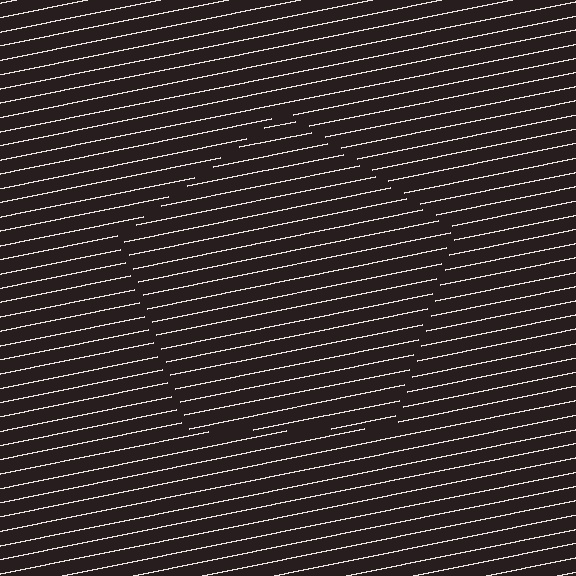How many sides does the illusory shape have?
5 sides — the line-ends trace a pentagon.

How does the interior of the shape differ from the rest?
The interior of the shape contains the same grating, shifted by half a period — the contour is defined by the phase discontinuity where line-ends from the inner and outer gratings abut.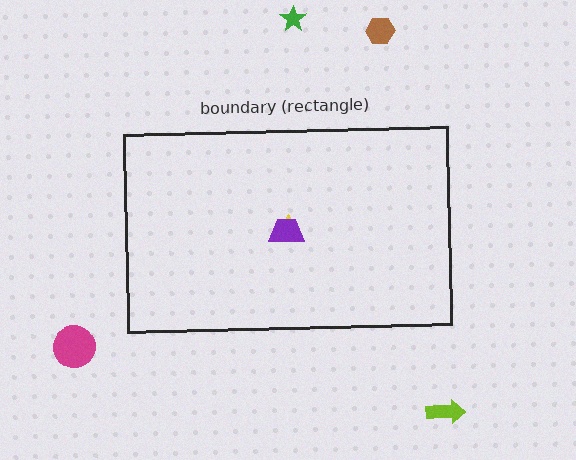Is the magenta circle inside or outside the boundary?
Outside.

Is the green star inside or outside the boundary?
Outside.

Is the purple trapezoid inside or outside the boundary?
Inside.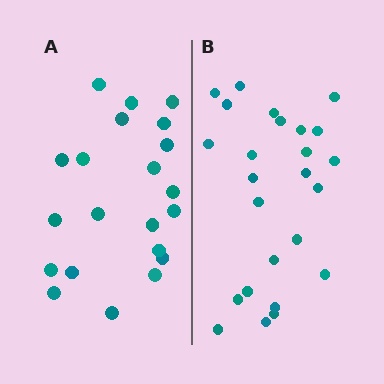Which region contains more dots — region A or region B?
Region B (the right region) has more dots.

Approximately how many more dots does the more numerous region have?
Region B has about 4 more dots than region A.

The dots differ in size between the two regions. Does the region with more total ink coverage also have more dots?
No. Region A has more total ink coverage because its dots are larger, but region B actually contains more individual dots. Total area can be misleading — the number of items is what matters here.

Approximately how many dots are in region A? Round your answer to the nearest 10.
About 20 dots. (The exact count is 21, which rounds to 20.)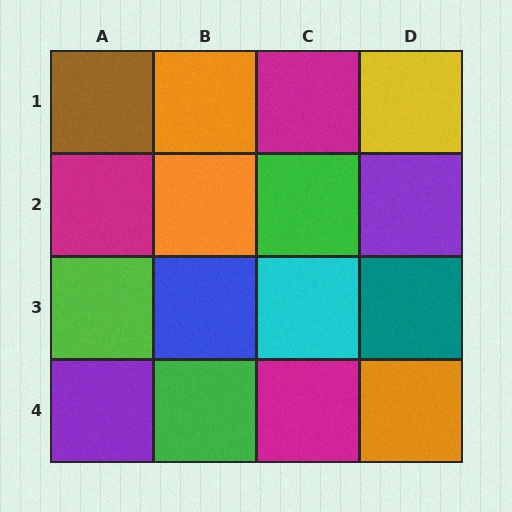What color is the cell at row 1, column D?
Yellow.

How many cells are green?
2 cells are green.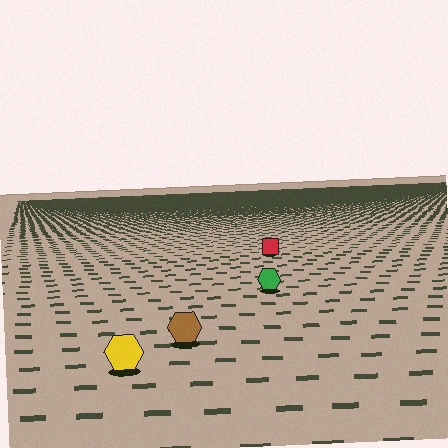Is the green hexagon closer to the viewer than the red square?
Yes. The green hexagon is closer — you can tell from the texture gradient: the ground texture is coarser near it.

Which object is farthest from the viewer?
The red square is farthest from the viewer. It appears smaller and the ground texture around it is denser.